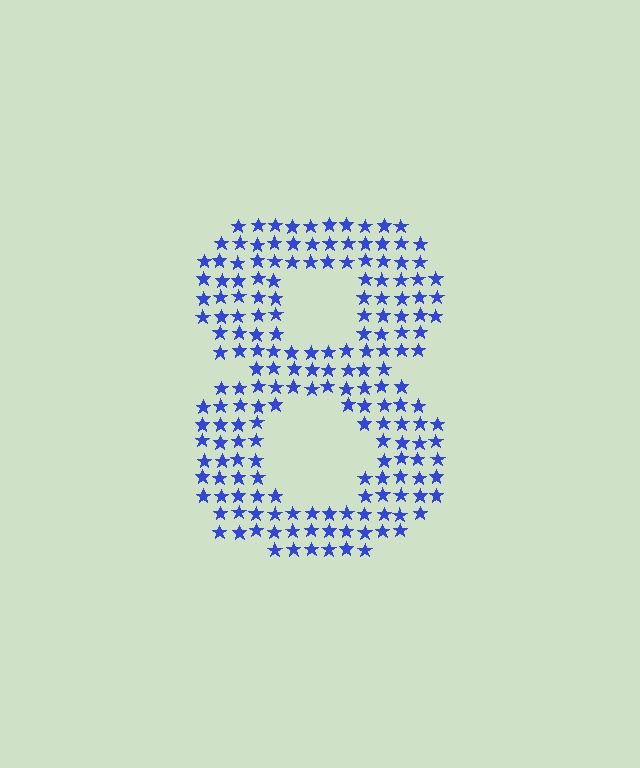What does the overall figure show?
The overall figure shows the digit 8.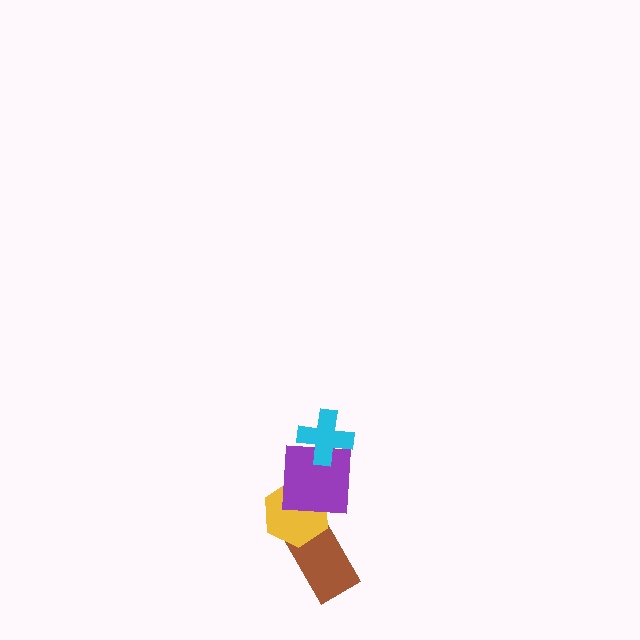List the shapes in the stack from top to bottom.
From top to bottom: the cyan cross, the purple square, the yellow hexagon, the brown rectangle.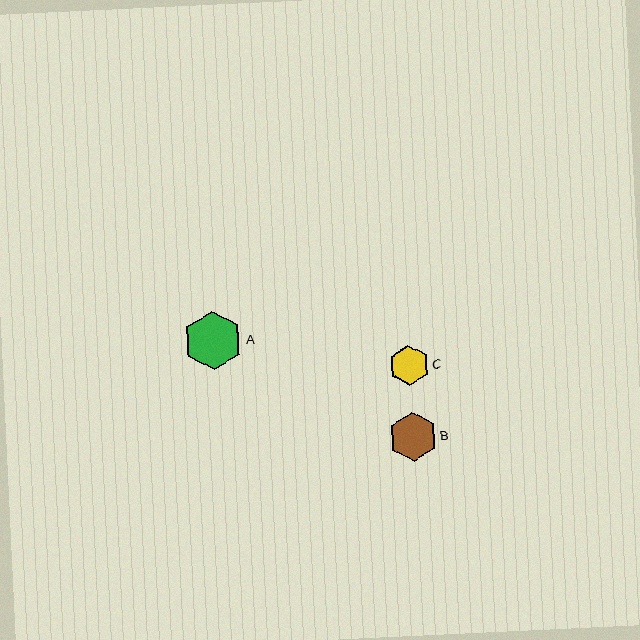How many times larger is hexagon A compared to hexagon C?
Hexagon A is approximately 1.4 times the size of hexagon C.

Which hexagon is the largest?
Hexagon A is the largest with a size of approximately 59 pixels.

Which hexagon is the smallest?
Hexagon C is the smallest with a size of approximately 41 pixels.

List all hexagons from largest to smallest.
From largest to smallest: A, B, C.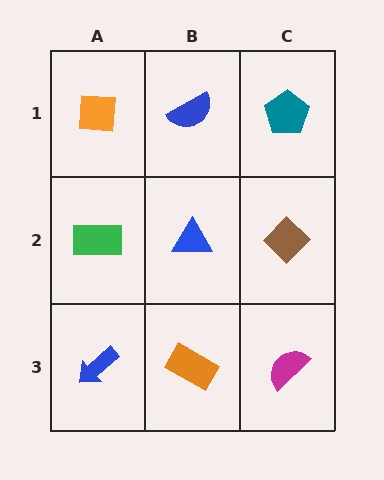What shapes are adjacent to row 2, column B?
A blue semicircle (row 1, column B), an orange rectangle (row 3, column B), a green rectangle (row 2, column A), a brown diamond (row 2, column C).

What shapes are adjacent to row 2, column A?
An orange square (row 1, column A), a blue arrow (row 3, column A), a blue triangle (row 2, column B).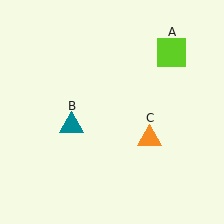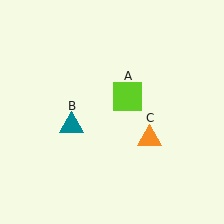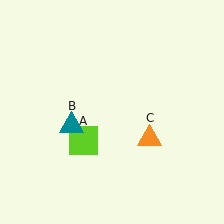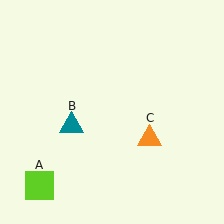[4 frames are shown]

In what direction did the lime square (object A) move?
The lime square (object A) moved down and to the left.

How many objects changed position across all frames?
1 object changed position: lime square (object A).